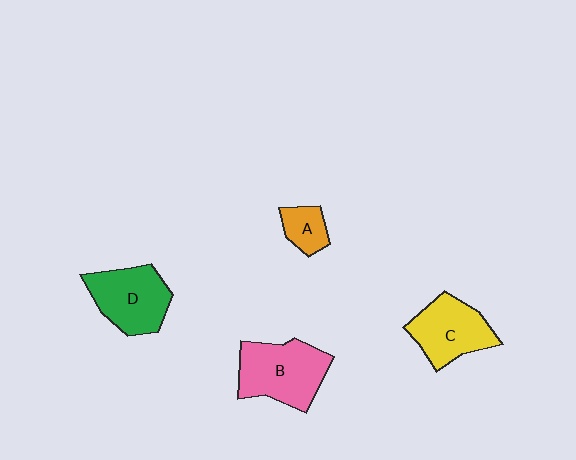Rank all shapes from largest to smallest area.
From largest to smallest: B (pink), D (green), C (yellow), A (orange).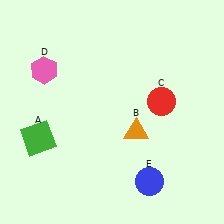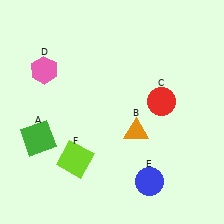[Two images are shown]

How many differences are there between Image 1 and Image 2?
There is 1 difference between the two images.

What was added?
A lime square (F) was added in Image 2.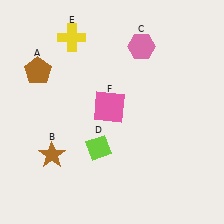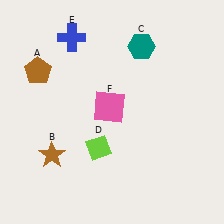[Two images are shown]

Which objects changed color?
C changed from pink to teal. E changed from yellow to blue.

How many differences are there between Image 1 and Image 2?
There are 2 differences between the two images.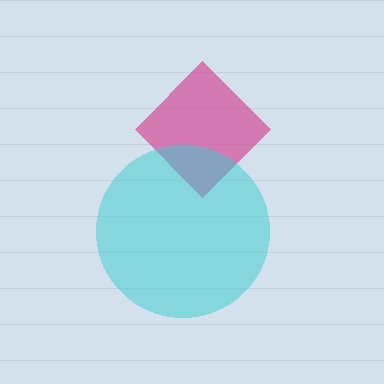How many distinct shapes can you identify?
There are 2 distinct shapes: a magenta diamond, a cyan circle.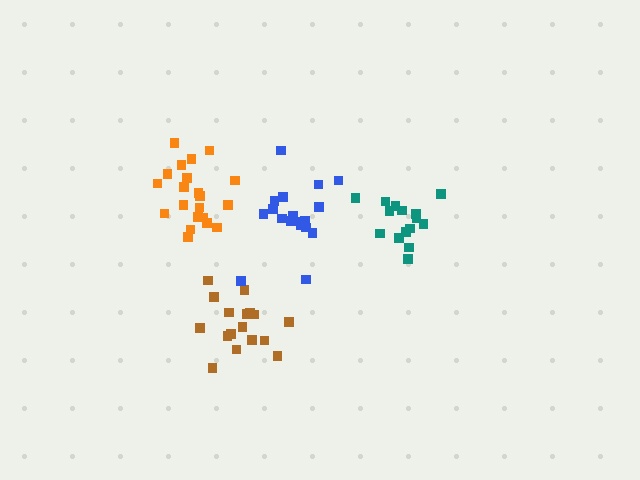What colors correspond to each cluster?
The clusters are colored: orange, brown, teal, blue.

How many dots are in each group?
Group 1: 21 dots, Group 2: 17 dots, Group 3: 15 dots, Group 4: 18 dots (71 total).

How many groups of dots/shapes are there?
There are 4 groups.